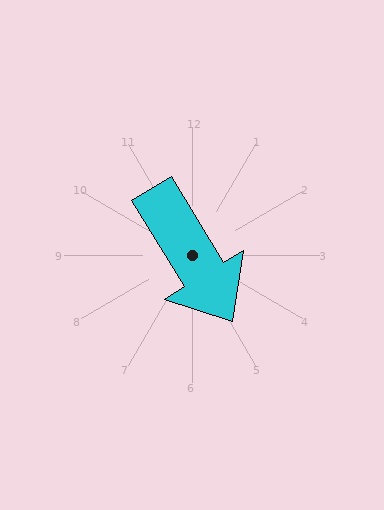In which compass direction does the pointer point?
Southeast.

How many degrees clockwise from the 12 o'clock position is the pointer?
Approximately 149 degrees.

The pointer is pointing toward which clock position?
Roughly 5 o'clock.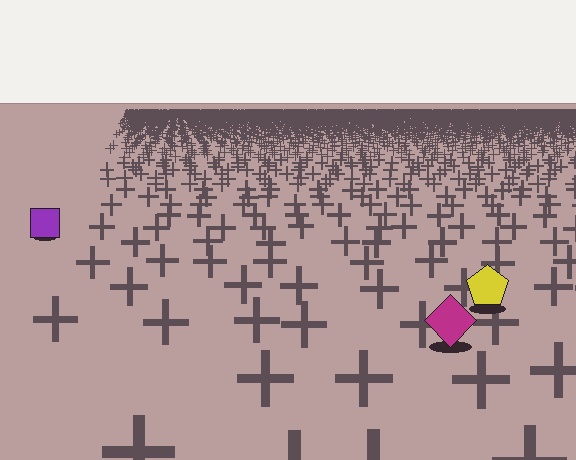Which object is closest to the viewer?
The magenta diamond is closest. The texture marks near it are larger and more spread out.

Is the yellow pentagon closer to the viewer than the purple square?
Yes. The yellow pentagon is closer — you can tell from the texture gradient: the ground texture is coarser near it.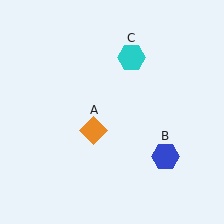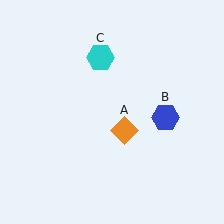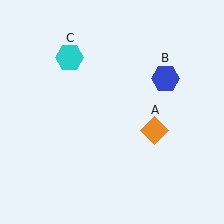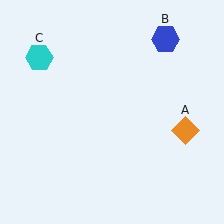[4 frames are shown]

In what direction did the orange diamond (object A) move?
The orange diamond (object A) moved right.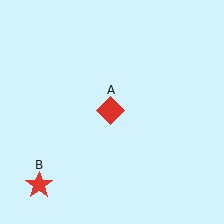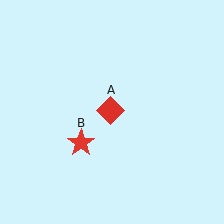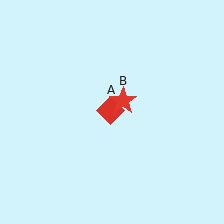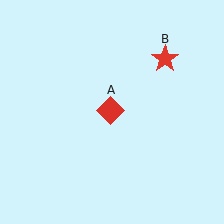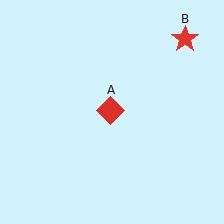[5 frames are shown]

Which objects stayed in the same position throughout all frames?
Red diamond (object A) remained stationary.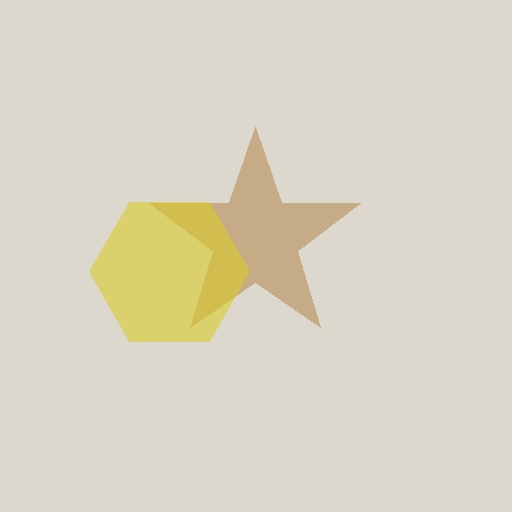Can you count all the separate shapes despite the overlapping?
Yes, there are 2 separate shapes.